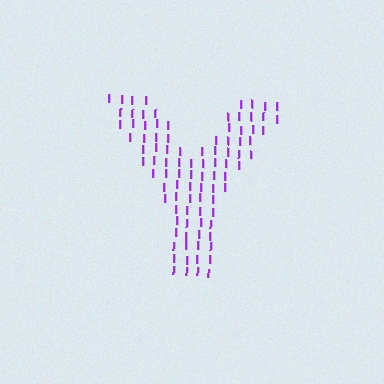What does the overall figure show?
The overall figure shows the letter Y.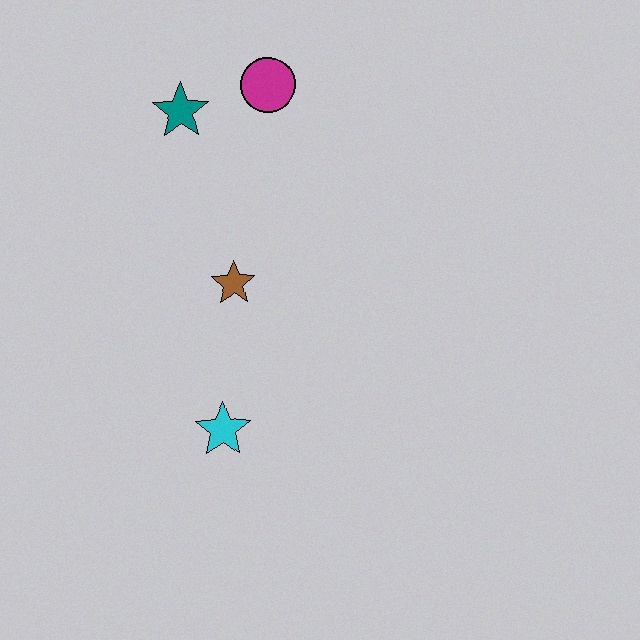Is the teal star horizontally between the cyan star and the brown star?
No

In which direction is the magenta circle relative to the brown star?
The magenta circle is above the brown star.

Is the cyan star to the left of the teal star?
No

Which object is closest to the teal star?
The magenta circle is closest to the teal star.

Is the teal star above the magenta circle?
No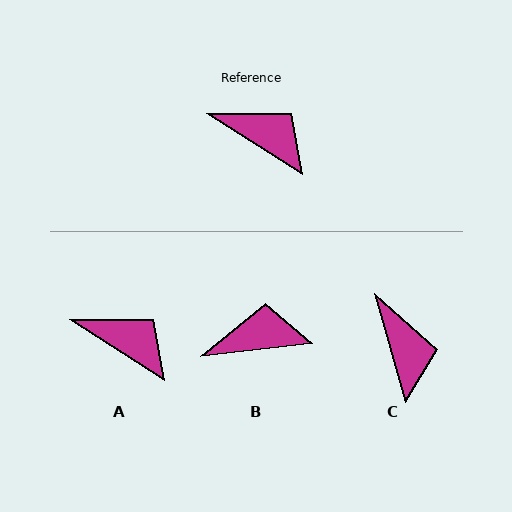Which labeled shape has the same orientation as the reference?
A.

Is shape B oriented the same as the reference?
No, it is off by about 39 degrees.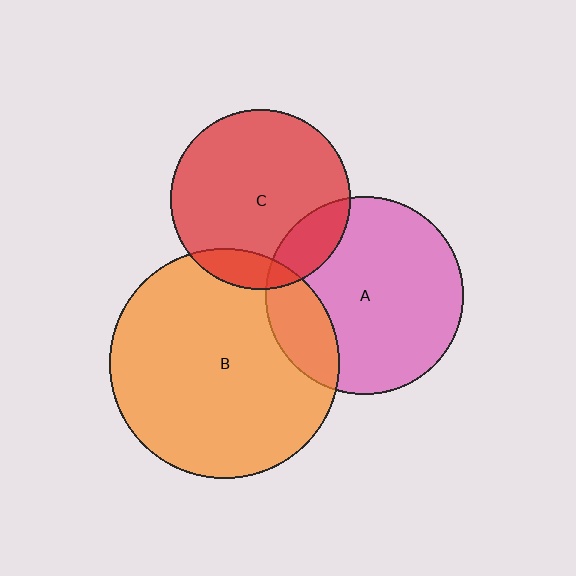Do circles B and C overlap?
Yes.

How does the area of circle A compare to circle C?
Approximately 1.2 times.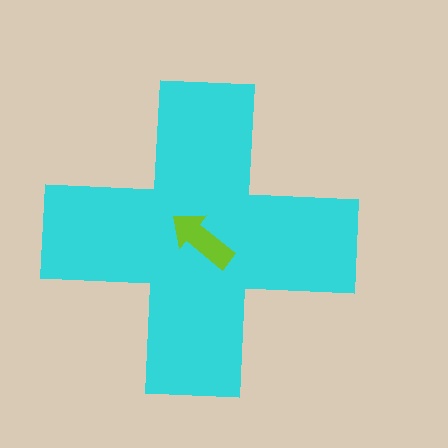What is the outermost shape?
The cyan cross.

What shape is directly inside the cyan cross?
The lime arrow.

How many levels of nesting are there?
2.